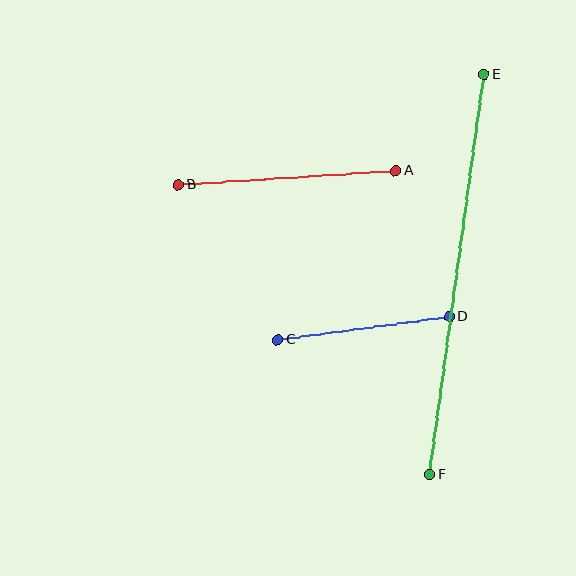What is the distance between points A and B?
The distance is approximately 218 pixels.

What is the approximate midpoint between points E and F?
The midpoint is at approximately (457, 274) pixels.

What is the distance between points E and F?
The distance is approximately 403 pixels.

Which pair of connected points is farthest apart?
Points E and F are farthest apart.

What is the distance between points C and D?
The distance is approximately 173 pixels.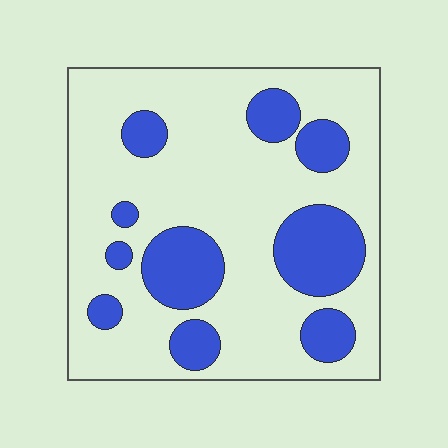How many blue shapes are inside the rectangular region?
10.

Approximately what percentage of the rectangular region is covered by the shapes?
Approximately 25%.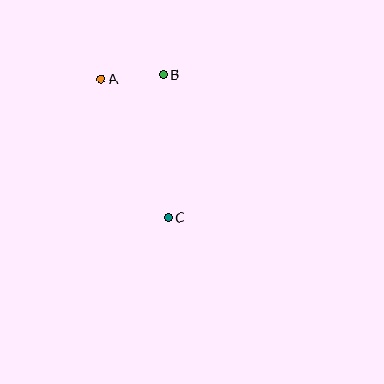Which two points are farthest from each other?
Points A and C are farthest from each other.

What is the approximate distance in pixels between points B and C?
The distance between B and C is approximately 143 pixels.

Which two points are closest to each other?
Points A and B are closest to each other.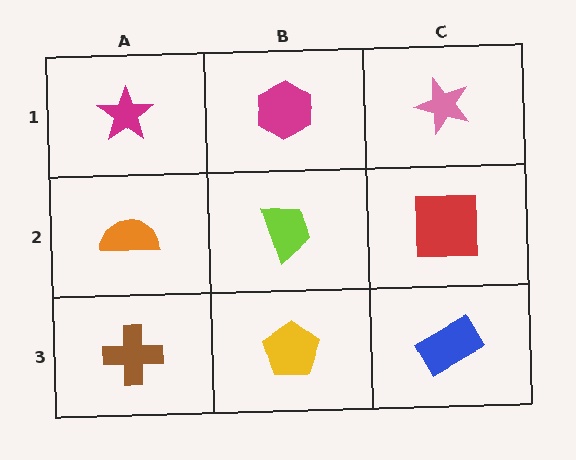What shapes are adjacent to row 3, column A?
An orange semicircle (row 2, column A), a yellow pentagon (row 3, column B).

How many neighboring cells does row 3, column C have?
2.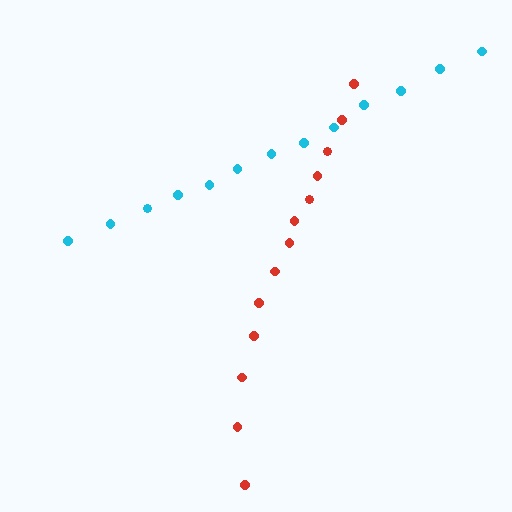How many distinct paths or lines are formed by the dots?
There are 2 distinct paths.